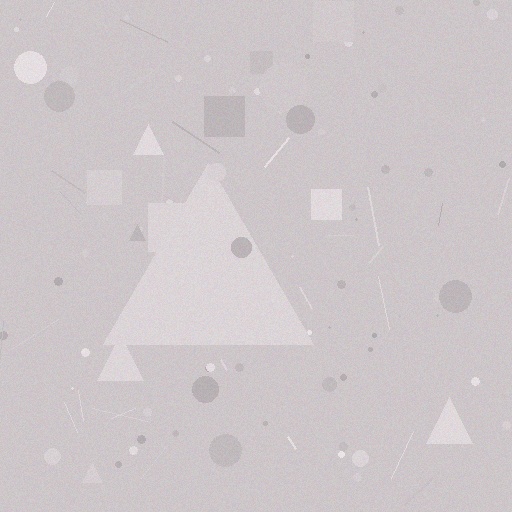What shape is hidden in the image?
A triangle is hidden in the image.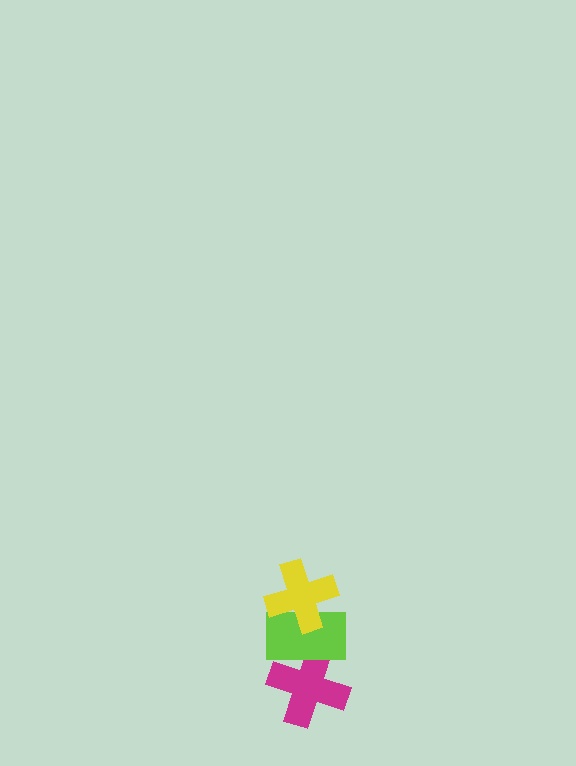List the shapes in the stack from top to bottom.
From top to bottom: the yellow cross, the lime rectangle, the magenta cross.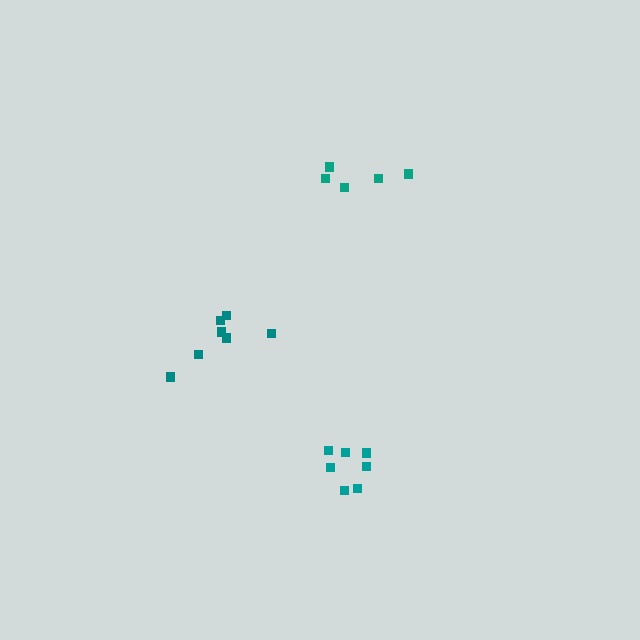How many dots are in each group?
Group 1: 7 dots, Group 2: 5 dots, Group 3: 7 dots (19 total).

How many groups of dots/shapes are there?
There are 3 groups.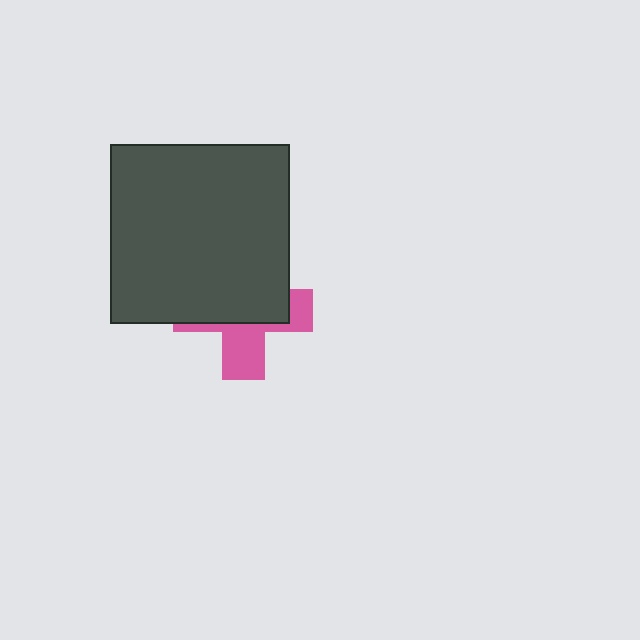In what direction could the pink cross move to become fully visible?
The pink cross could move down. That would shift it out from behind the dark gray square entirely.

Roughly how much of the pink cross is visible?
A small part of it is visible (roughly 40%).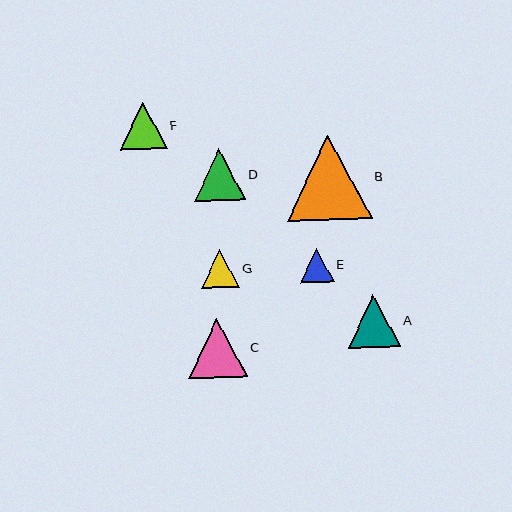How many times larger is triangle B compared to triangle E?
Triangle B is approximately 2.5 times the size of triangle E.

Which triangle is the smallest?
Triangle E is the smallest with a size of approximately 34 pixels.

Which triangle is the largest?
Triangle B is the largest with a size of approximately 85 pixels.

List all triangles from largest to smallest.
From largest to smallest: B, C, A, D, F, G, E.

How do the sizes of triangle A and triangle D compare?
Triangle A and triangle D are approximately the same size.